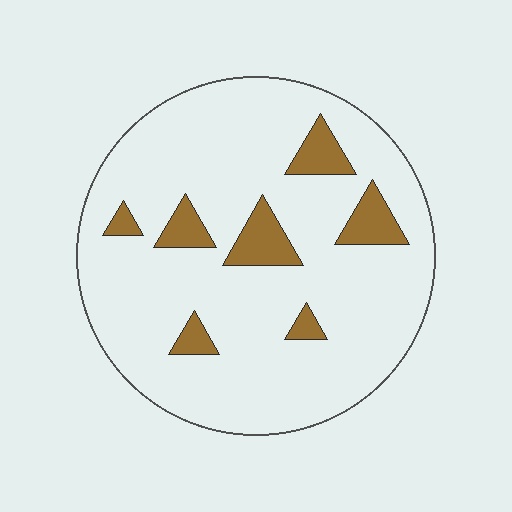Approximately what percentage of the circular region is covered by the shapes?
Approximately 10%.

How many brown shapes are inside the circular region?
7.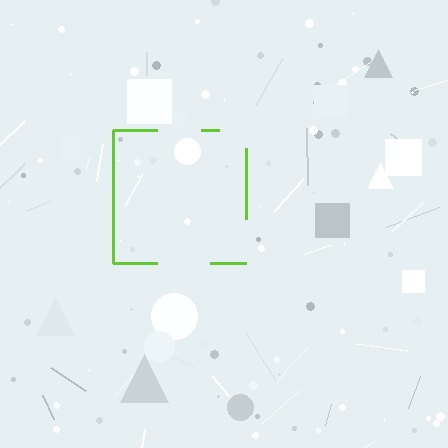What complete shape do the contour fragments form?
The contour fragments form a square.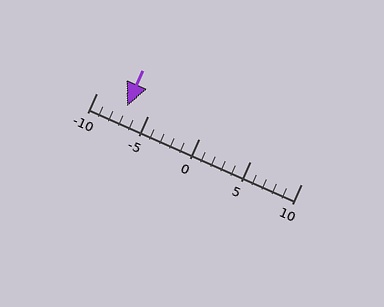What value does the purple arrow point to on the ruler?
The purple arrow points to approximately -7.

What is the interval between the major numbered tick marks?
The major tick marks are spaced 5 units apart.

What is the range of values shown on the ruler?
The ruler shows values from -10 to 10.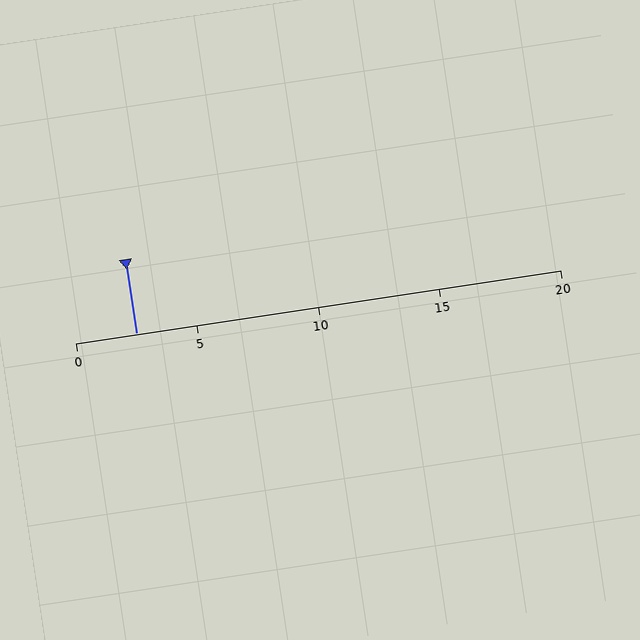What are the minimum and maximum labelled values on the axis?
The axis runs from 0 to 20.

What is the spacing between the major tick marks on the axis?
The major ticks are spaced 5 apart.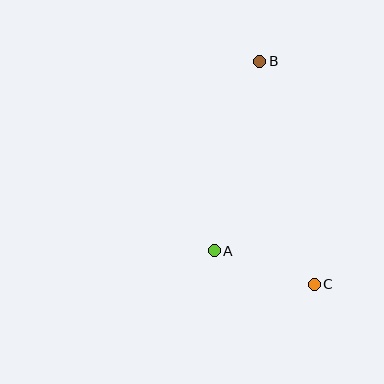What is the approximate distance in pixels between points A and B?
The distance between A and B is approximately 195 pixels.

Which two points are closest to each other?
Points A and C are closest to each other.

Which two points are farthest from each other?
Points B and C are farthest from each other.